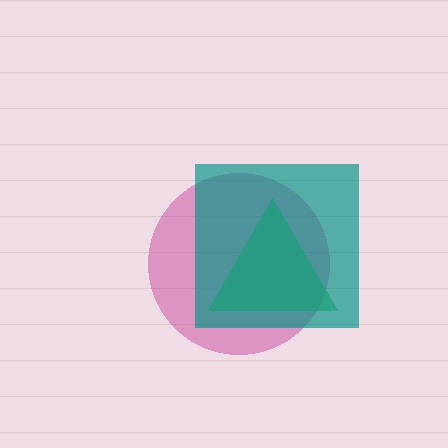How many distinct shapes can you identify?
There are 3 distinct shapes: a magenta circle, a green triangle, a teal square.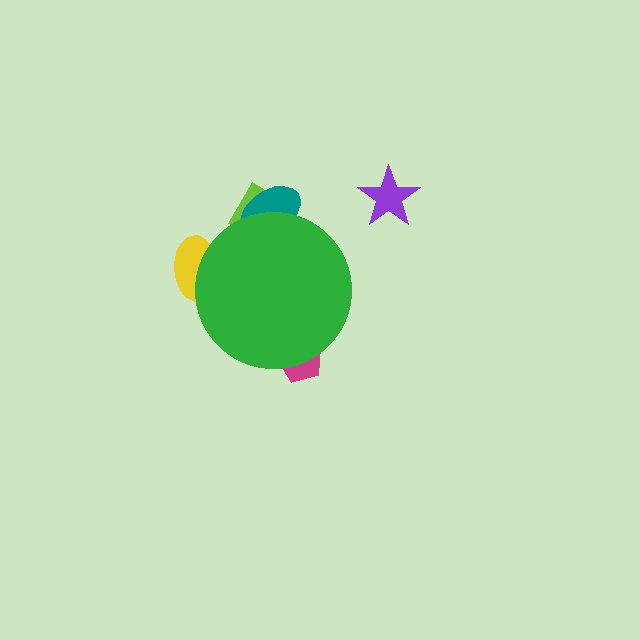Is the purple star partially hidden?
No, the purple star is fully visible.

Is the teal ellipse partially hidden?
Yes, the teal ellipse is partially hidden behind the green circle.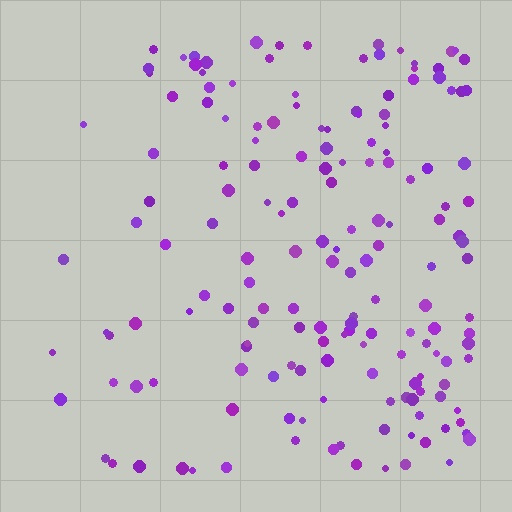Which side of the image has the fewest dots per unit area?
The left.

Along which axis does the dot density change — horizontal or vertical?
Horizontal.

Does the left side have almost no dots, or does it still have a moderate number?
Still a moderate number, just noticeably fewer than the right.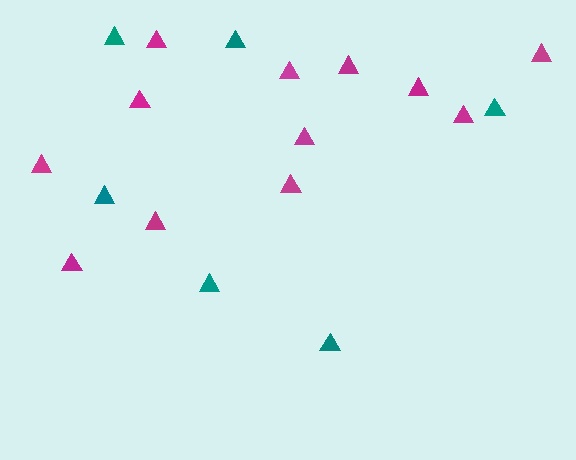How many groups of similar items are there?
There are 2 groups: one group of teal triangles (6) and one group of magenta triangles (12).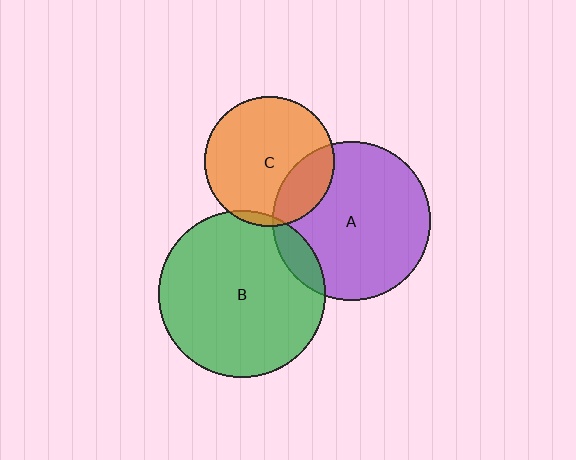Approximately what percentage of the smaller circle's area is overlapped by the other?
Approximately 5%.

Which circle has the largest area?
Circle B (green).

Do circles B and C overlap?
Yes.